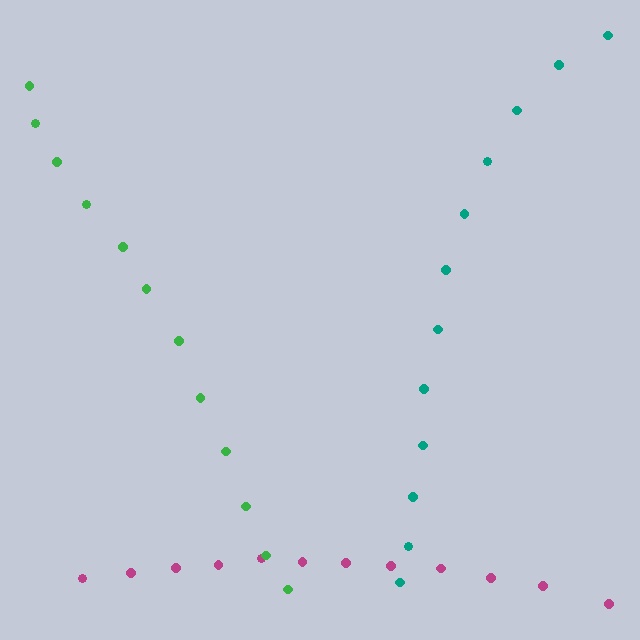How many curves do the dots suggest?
There are 3 distinct paths.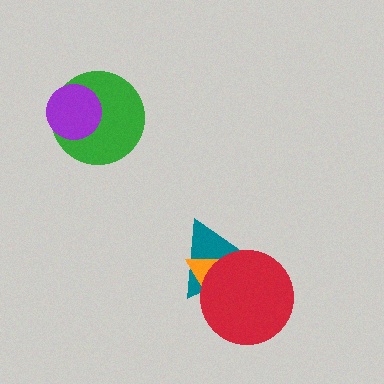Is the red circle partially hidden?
No, no other shape covers it.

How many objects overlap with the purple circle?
1 object overlaps with the purple circle.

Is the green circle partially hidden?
Yes, it is partially covered by another shape.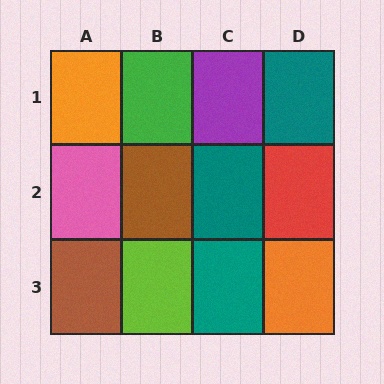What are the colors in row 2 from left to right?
Pink, brown, teal, red.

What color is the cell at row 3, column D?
Orange.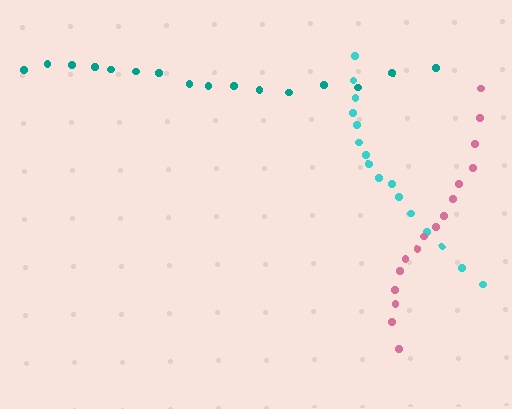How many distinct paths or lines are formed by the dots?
There are 3 distinct paths.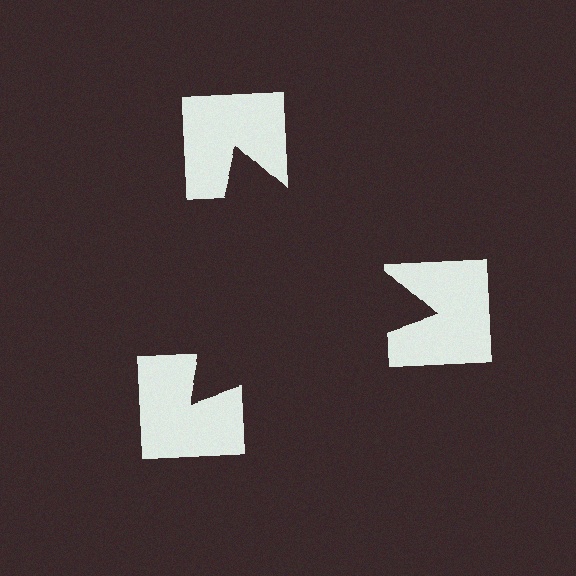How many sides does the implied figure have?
3 sides.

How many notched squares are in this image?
There are 3 — one at each vertex of the illusory triangle.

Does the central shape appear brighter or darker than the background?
It typically appears slightly darker than the background, even though no actual brightness change is drawn.